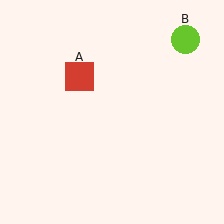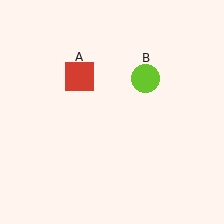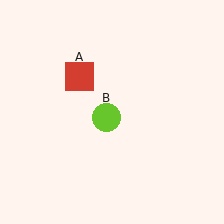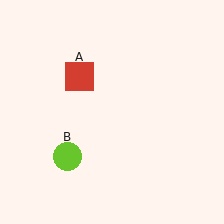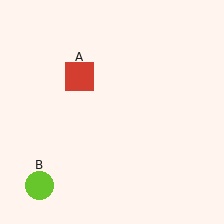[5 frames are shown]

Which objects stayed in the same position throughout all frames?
Red square (object A) remained stationary.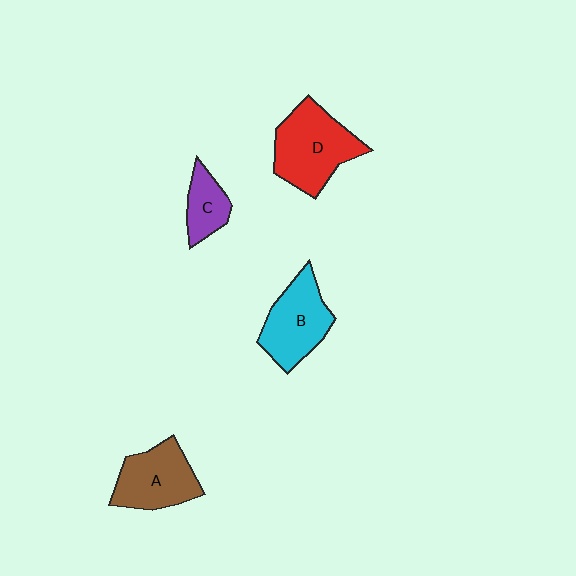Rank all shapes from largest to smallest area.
From largest to smallest: D (red), B (cyan), A (brown), C (purple).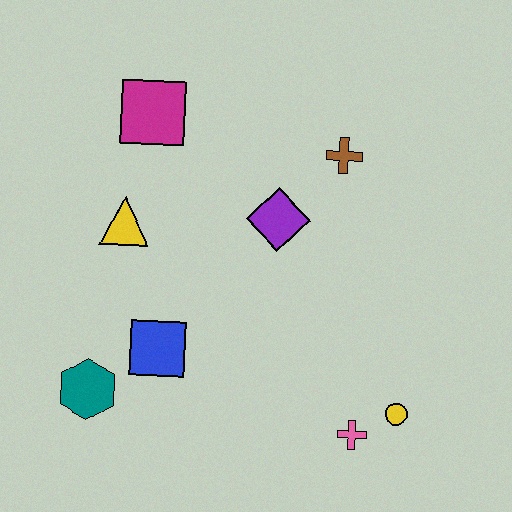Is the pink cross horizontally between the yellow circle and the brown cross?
Yes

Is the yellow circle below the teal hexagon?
Yes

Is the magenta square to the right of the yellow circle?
No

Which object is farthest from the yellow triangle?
The yellow circle is farthest from the yellow triangle.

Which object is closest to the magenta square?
The yellow triangle is closest to the magenta square.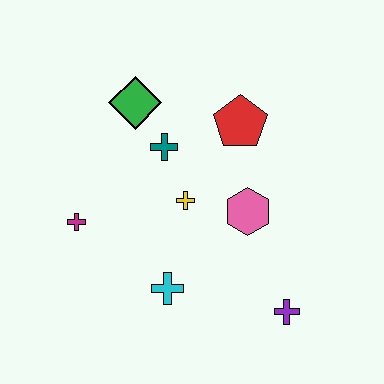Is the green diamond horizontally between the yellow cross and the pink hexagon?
No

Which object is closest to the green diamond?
The teal cross is closest to the green diamond.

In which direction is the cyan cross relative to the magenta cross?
The cyan cross is to the right of the magenta cross.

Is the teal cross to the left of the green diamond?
No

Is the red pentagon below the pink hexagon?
No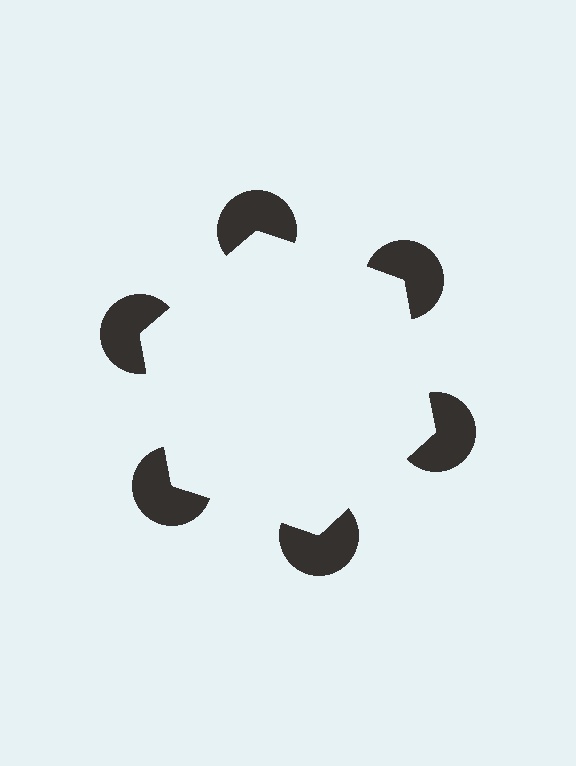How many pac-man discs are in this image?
There are 6 — one at each vertex of the illusory hexagon.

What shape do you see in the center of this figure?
An illusory hexagon — its edges are inferred from the aligned wedge cuts in the pac-man discs, not physically drawn.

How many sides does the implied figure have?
6 sides.